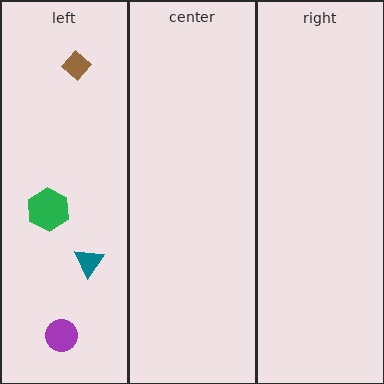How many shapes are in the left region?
4.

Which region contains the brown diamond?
The left region.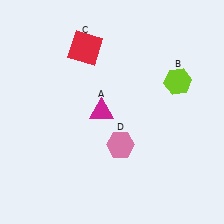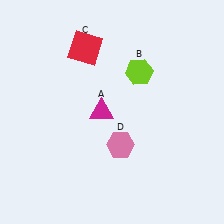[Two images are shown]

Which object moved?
The lime hexagon (B) moved left.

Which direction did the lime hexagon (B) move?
The lime hexagon (B) moved left.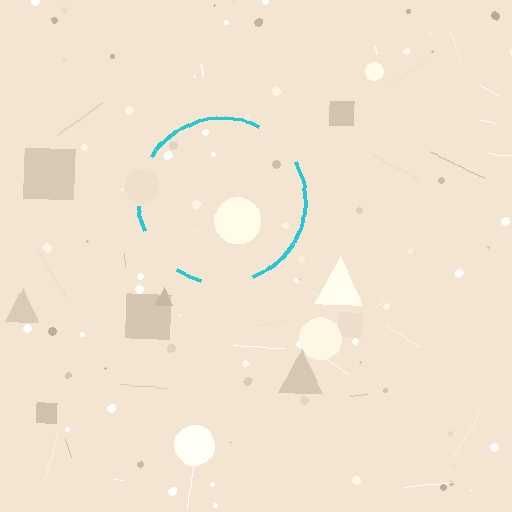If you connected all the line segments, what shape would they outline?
They would outline a circle.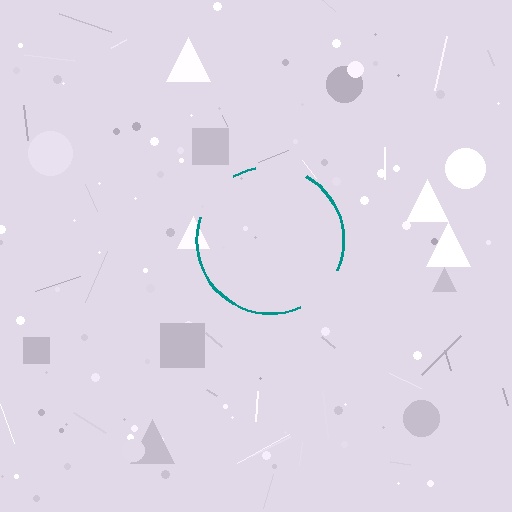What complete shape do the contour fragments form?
The contour fragments form a circle.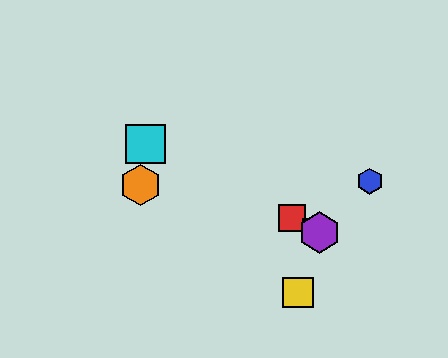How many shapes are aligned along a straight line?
4 shapes (the red square, the green square, the purple hexagon, the cyan square) are aligned along a straight line.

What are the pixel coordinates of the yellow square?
The yellow square is at (298, 293).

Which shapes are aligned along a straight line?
The red square, the green square, the purple hexagon, the cyan square are aligned along a straight line.